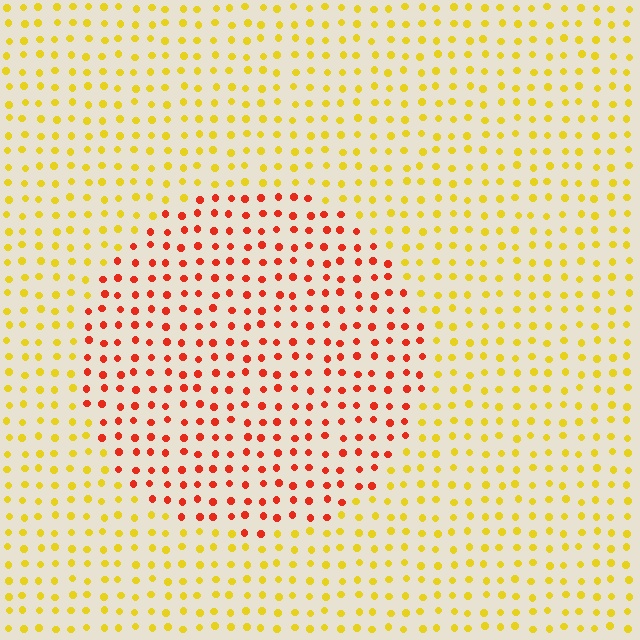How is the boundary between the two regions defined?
The boundary is defined purely by a slight shift in hue (about 49 degrees). Spacing, size, and orientation are identical on both sides.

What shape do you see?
I see a circle.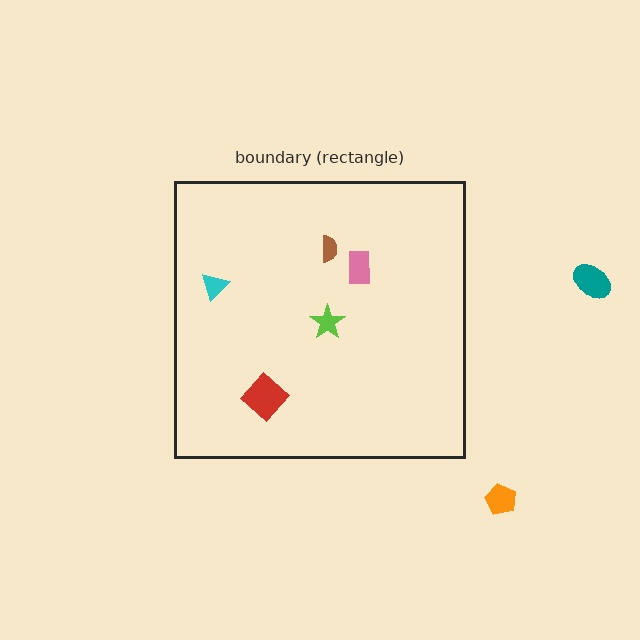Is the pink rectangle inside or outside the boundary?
Inside.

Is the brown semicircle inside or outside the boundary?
Inside.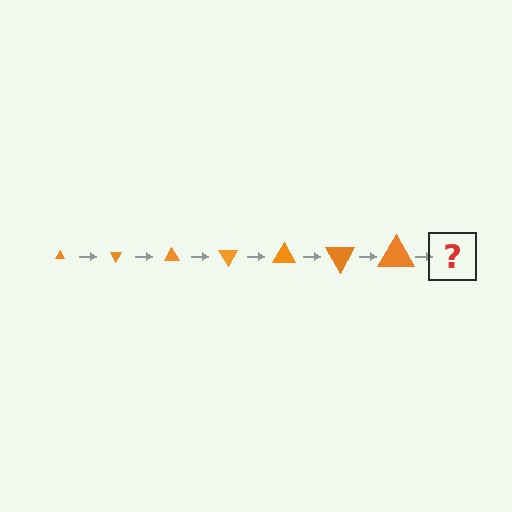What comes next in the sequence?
The next element should be a triangle, larger than the previous one and rotated 420 degrees from the start.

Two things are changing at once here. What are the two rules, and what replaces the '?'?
The two rules are that the triangle grows larger each step and it rotates 60 degrees each step. The '?' should be a triangle, larger than the previous one and rotated 420 degrees from the start.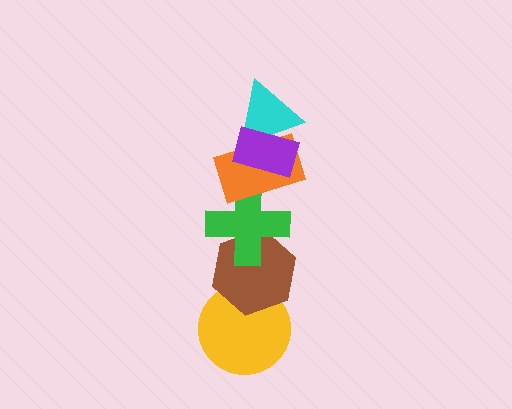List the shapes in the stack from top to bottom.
From top to bottom: the purple rectangle, the cyan triangle, the orange rectangle, the green cross, the brown hexagon, the yellow circle.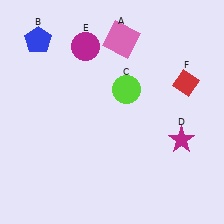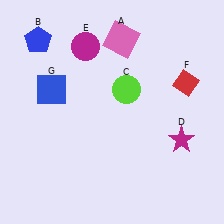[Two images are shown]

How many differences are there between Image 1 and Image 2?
There is 1 difference between the two images.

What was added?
A blue square (G) was added in Image 2.